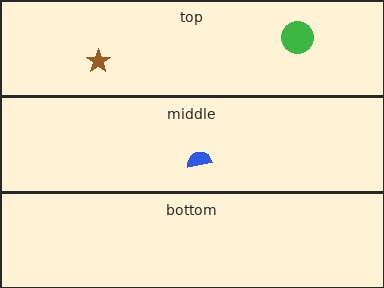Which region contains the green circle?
The top region.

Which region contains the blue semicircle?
The middle region.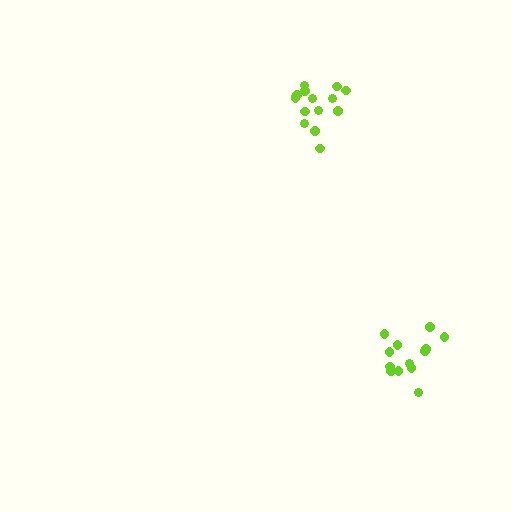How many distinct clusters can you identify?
There are 2 distinct clusters.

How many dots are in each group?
Group 1: 15 dots, Group 2: 13 dots (28 total).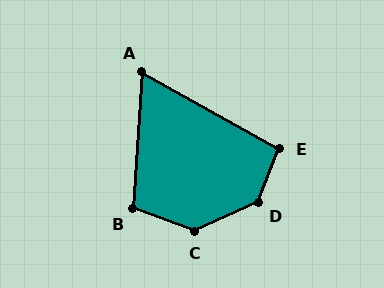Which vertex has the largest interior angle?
D, at approximately 137 degrees.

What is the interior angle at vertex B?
Approximately 107 degrees (obtuse).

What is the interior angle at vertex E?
Approximately 97 degrees (obtuse).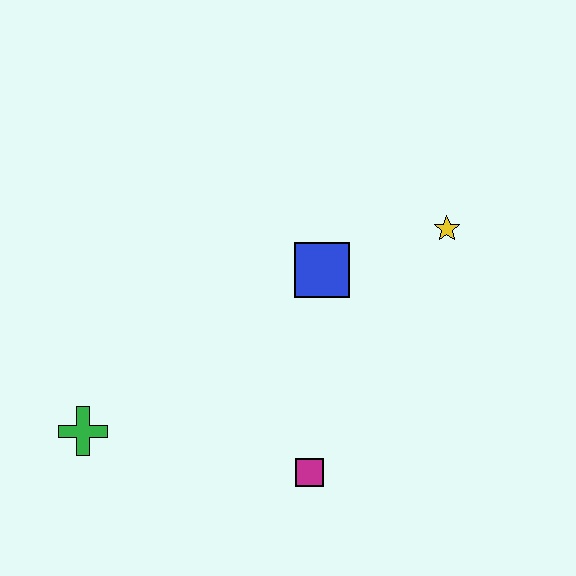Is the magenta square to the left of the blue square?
Yes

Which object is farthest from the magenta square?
The yellow star is farthest from the magenta square.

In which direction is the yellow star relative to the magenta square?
The yellow star is above the magenta square.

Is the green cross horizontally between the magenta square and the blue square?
No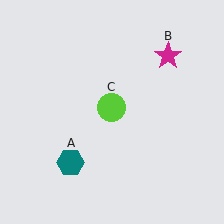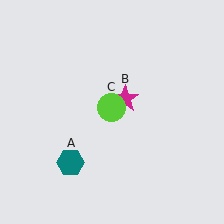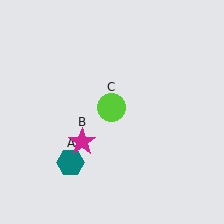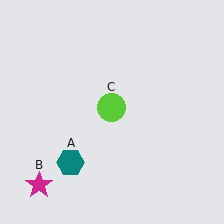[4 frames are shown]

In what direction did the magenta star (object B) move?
The magenta star (object B) moved down and to the left.